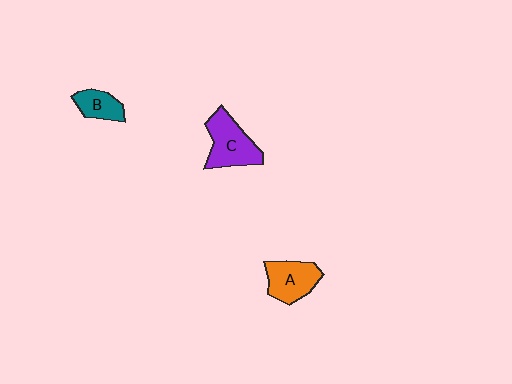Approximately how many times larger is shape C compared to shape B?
Approximately 1.8 times.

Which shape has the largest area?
Shape C (purple).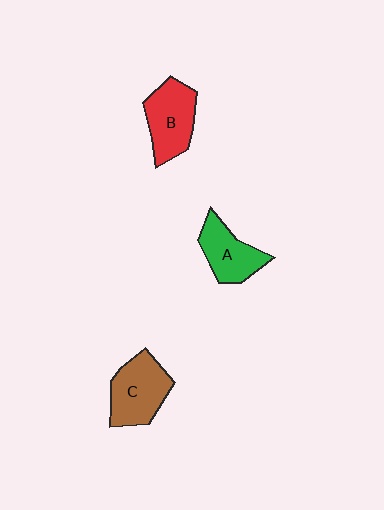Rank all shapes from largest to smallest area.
From largest to smallest: C (brown), B (red), A (green).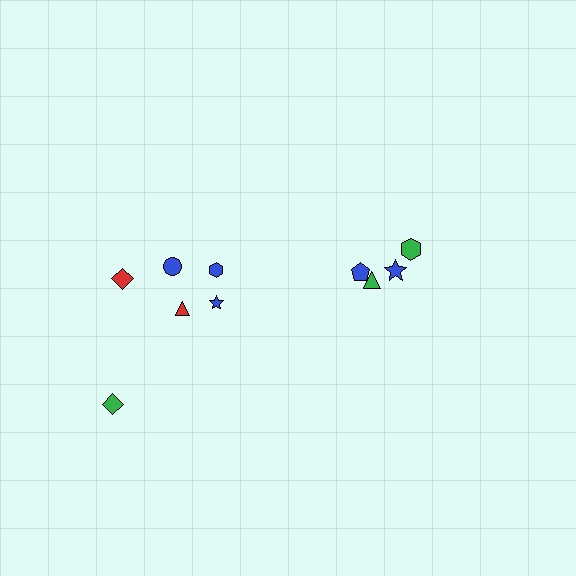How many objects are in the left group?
There are 6 objects.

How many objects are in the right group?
There are 4 objects.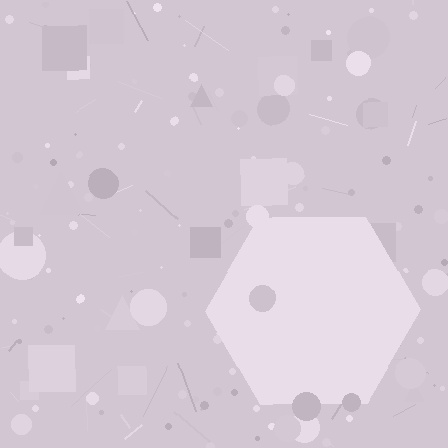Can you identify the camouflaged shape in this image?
The camouflaged shape is a hexagon.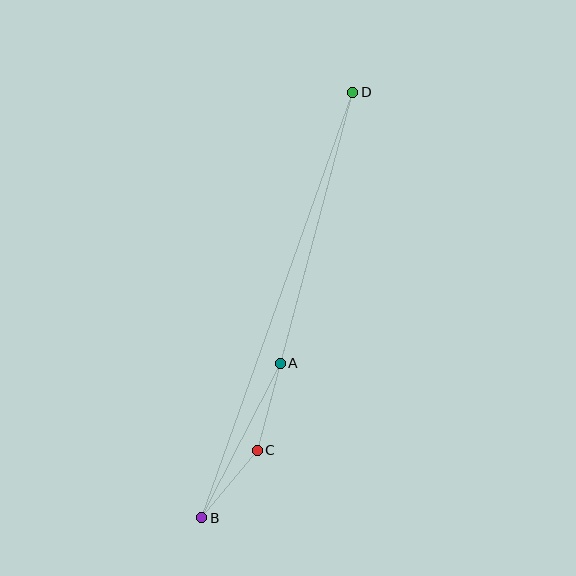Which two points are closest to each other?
Points B and C are closest to each other.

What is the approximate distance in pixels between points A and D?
The distance between A and D is approximately 281 pixels.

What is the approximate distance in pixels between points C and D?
The distance between C and D is approximately 371 pixels.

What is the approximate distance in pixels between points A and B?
The distance between A and B is approximately 173 pixels.